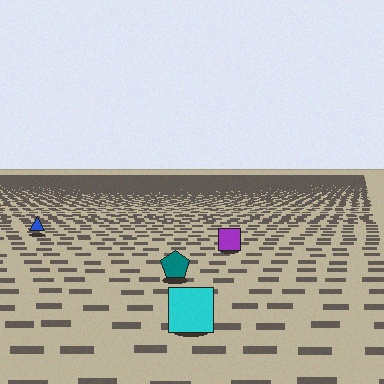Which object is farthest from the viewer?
The blue triangle is farthest from the viewer. It appears smaller and the ground texture around it is denser.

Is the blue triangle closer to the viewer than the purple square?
No. The purple square is closer — you can tell from the texture gradient: the ground texture is coarser near it.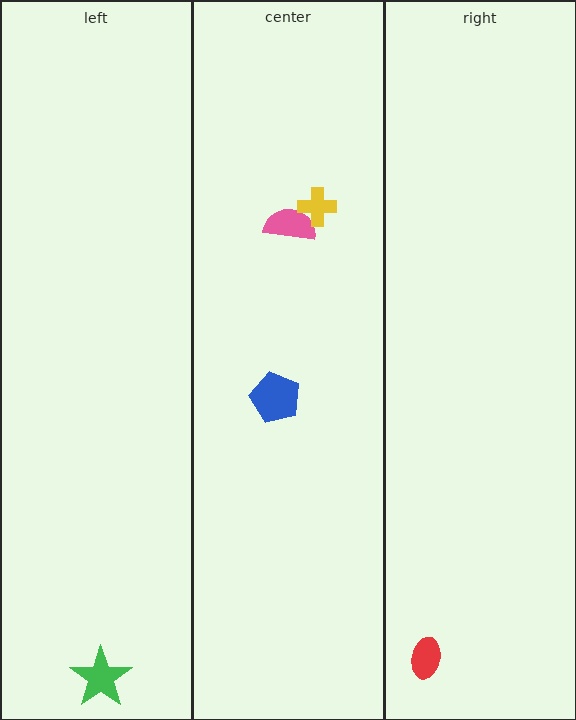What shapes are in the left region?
The green star.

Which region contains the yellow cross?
The center region.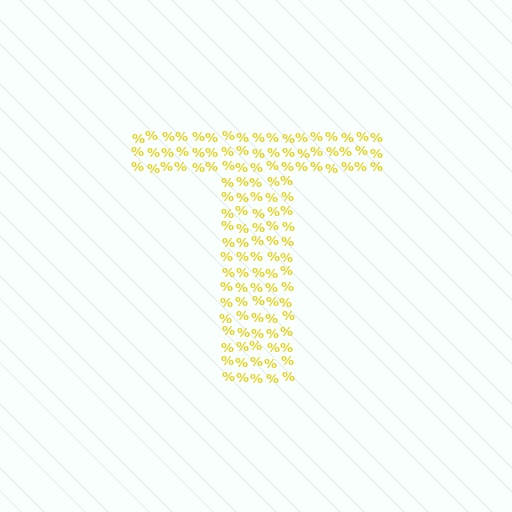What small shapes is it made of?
It is made of small percent signs.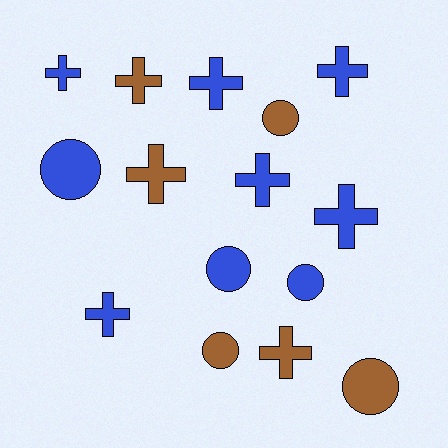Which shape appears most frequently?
Cross, with 9 objects.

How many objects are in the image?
There are 15 objects.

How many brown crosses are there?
There are 3 brown crosses.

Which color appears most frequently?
Blue, with 9 objects.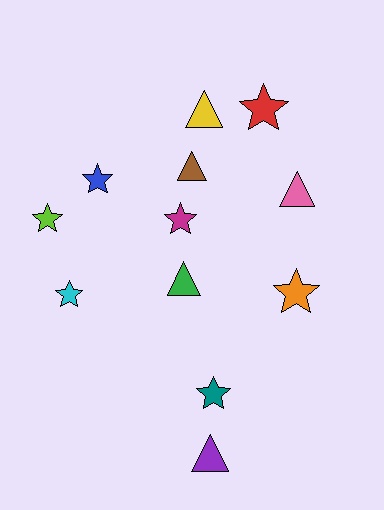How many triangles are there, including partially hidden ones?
There are 5 triangles.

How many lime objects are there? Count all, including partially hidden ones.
There is 1 lime object.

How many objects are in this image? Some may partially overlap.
There are 12 objects.